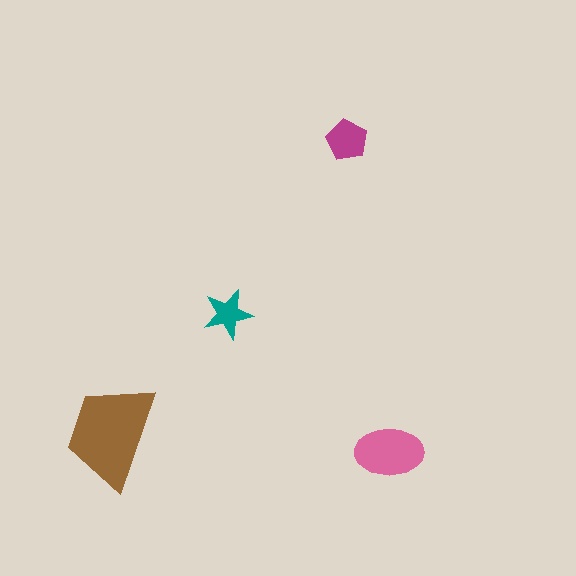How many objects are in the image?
There are 4 objects in the image.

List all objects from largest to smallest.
The brown trapezoid, the pink ellipse, the magenta pentagon, the teal star.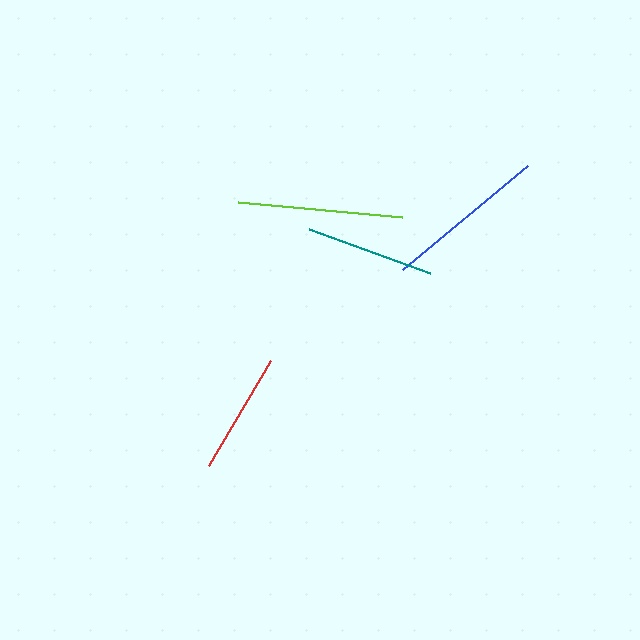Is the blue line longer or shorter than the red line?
The blue line is longer than the red line.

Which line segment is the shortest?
The red line is the shortest at approximately 122 pixels.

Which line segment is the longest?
The lime line is the longest at approximately 164 pixels.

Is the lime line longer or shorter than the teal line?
The lime line is longer than the teal line.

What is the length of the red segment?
The red segment is approximately 122 pixels long.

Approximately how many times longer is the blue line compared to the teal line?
The blue line is approximately 1.3 times the length of the teal line.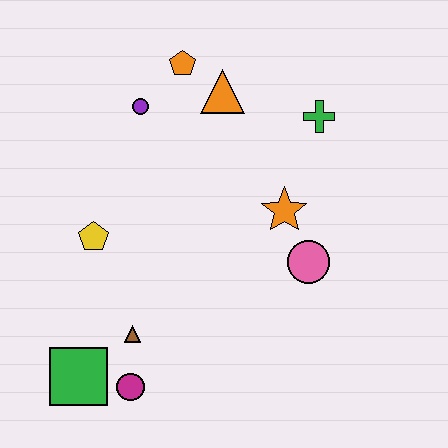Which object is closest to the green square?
The magenta circle is closest to the green square.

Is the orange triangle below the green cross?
No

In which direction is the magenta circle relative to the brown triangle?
The magenta circle is below the brown triangle.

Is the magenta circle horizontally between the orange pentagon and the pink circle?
No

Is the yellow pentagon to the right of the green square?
Yes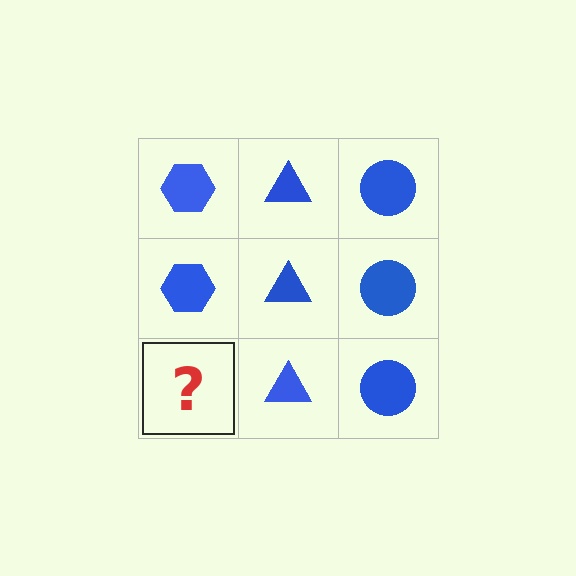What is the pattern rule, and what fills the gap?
The rule is that each column has a consistent shape. The gap should be filled with a blue hexagon.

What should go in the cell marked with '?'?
The missing cell should contain a blue hexagon.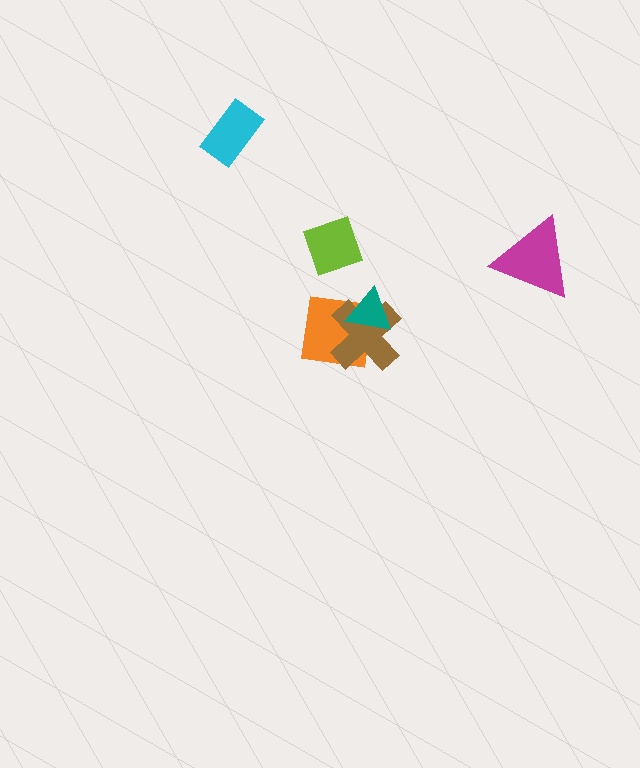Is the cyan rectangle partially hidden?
No, no other shape covers it.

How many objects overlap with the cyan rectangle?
0 objects overlap with the cyan rectangle.